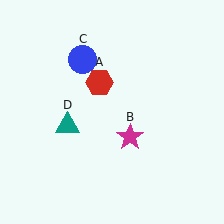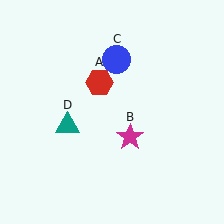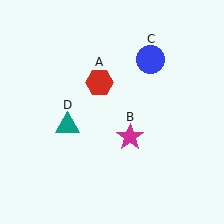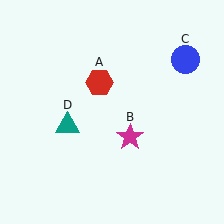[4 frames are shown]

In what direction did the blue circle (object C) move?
The blue circle (object C) moved right.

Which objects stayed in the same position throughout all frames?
Red hexagon (object A) and magenta star (object B) and teal triangle (object D) remained stationary.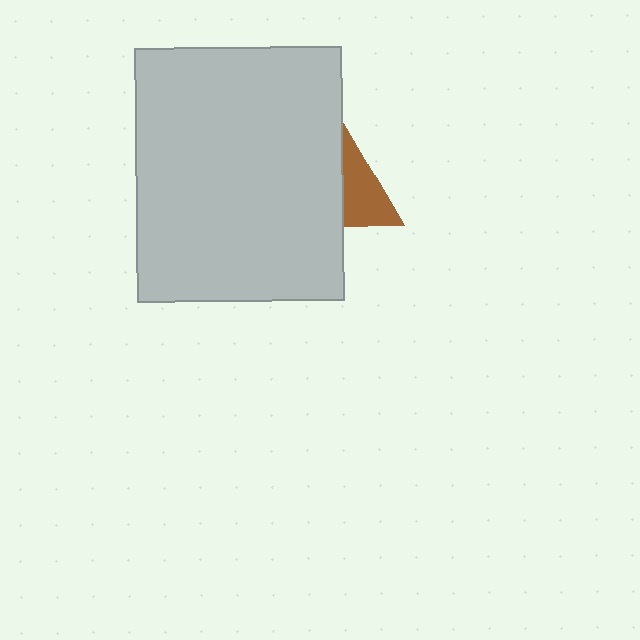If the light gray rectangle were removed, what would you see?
You would see the complete brown triangle.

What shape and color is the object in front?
The object in front is a light gray rectangle.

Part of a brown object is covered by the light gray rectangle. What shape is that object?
It is a triangle.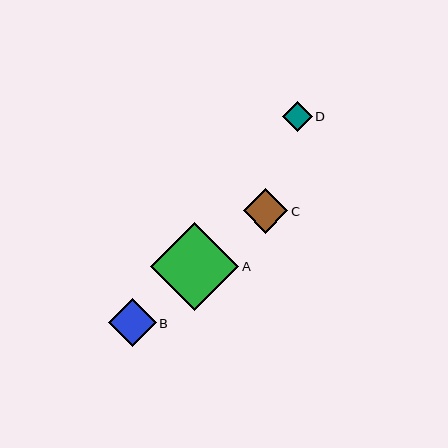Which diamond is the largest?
Diamond A is the largest with a size of approximately 88 pixels.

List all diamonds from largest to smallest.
From largest to smallest: A, B, C, D.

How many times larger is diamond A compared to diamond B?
Diamond A is approximately 1.8 times the size of diamond B.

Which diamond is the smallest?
Diamond D is the smallest with a size of approximately 30 pixels.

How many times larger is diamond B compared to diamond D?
Diamond B is approximately 1.6 times the size of diamond D.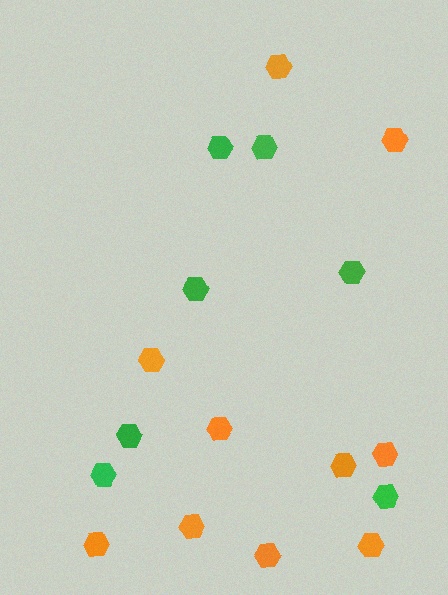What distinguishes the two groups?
There are 2 groups: one group of orange hexagons (10) and one group of green hexagons (7).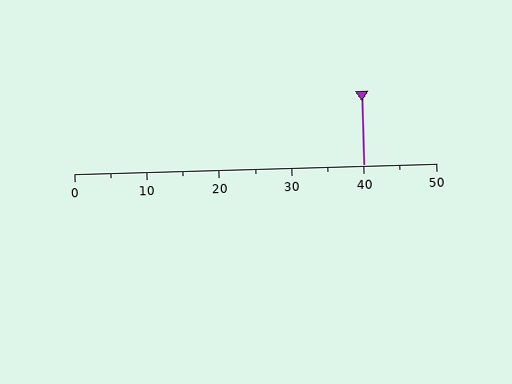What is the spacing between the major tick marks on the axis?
The major ticks are spaced 10 apart.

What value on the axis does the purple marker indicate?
The marker indicates approximately 40.